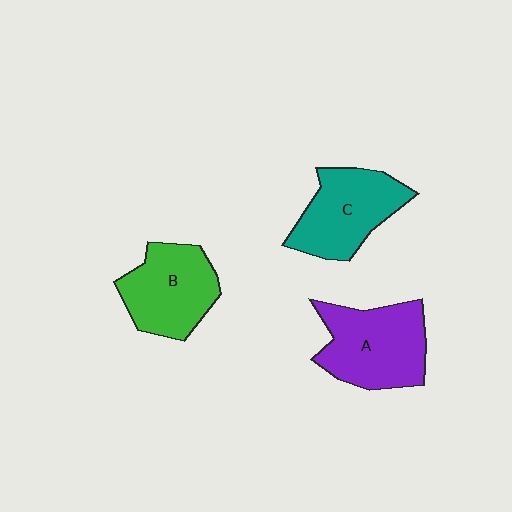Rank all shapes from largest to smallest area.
From largest to smallest: A (purple), C (teal), B (green).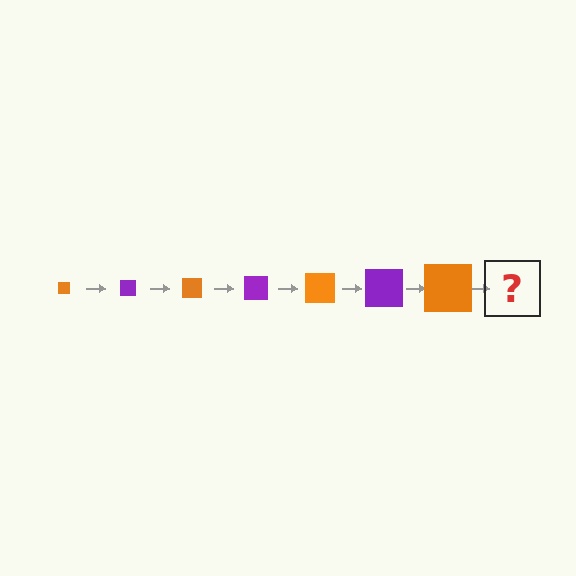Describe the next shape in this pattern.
It should be a purple square, larger than the previous one.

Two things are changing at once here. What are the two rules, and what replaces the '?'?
The two rules are that the square grows larger each step and the color cycles through orange and purple. The '?' should be a purple square, larger than the previous one.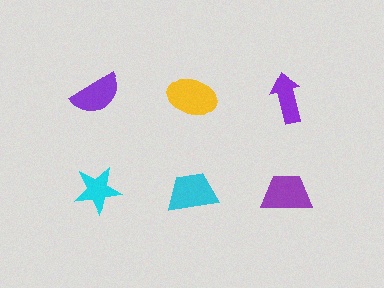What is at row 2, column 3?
A purple trapezoid.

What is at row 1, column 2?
A yellow ellipse.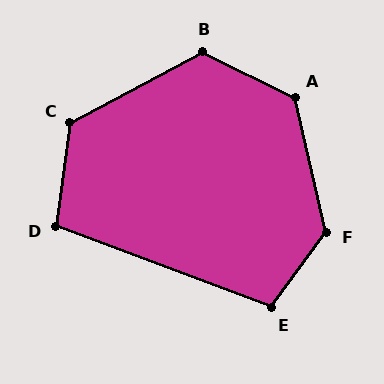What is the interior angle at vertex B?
Approximately 126 degrees (obtuse).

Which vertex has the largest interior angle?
F, at approximately 131 degrees.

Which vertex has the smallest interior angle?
D, at approximately 103 degrees.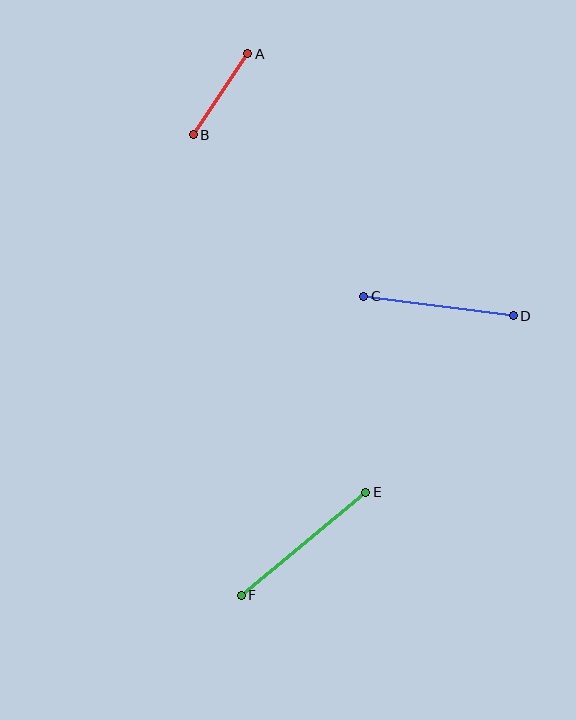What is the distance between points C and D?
The distance is approximately 151 pixels.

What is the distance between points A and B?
The distance is approximately 98 pixels.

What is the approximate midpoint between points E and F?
The midpoint is at approximately (303, 544) pixels.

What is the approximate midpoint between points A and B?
The midpoint is at approximately (221, 94) pixels.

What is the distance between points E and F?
The distance is approximately 161 pixels.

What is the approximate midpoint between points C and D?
The midpoint is at approximately (439, 306) pixels.